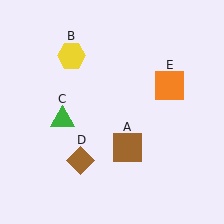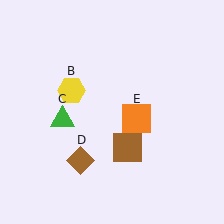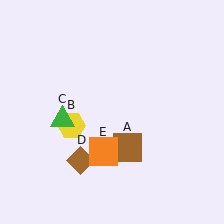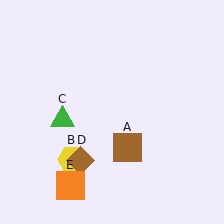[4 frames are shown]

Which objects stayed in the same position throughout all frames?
Brown square (object A) and green triangle (object C) and brown diamond (object D) remained stationary.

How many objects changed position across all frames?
2 objects changed position: yellow hexagon (object B), orange square (object E).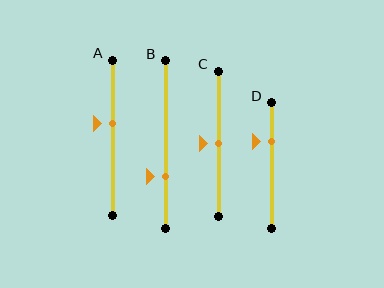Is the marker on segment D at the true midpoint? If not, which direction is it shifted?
No, the marker on segment D is shifted upward by about 19% of the segment length.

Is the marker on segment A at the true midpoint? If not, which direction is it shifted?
No, the marker on segment A is shifted upward by about 9% of the segment length.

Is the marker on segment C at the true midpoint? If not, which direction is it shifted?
Yes, the marker on segment C is at the true midpoint.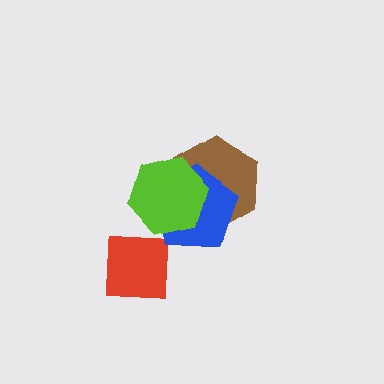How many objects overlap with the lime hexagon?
2 objects overlap with the lime hexagon.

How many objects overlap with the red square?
0 objects overlap with the red square.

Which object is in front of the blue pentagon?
The lime hexagon is in front of the blue pentagon.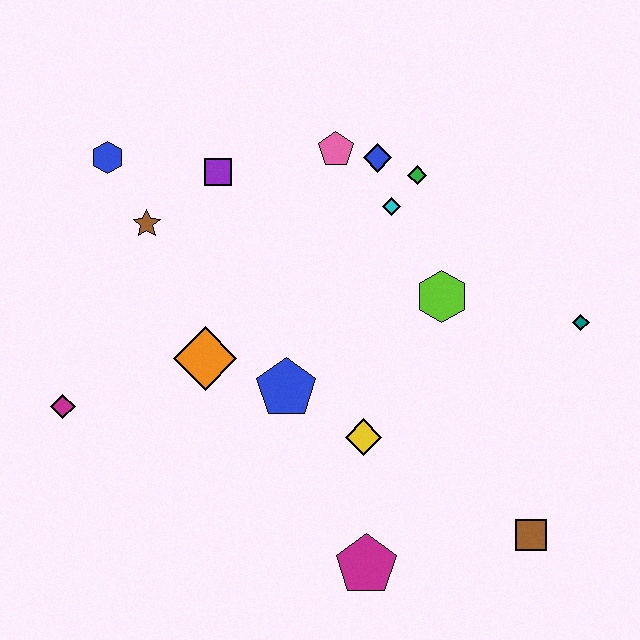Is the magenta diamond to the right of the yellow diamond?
No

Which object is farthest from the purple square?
The brown square is farthest from the purple square.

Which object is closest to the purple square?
The brown star is closest to the purple square.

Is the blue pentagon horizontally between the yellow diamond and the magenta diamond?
Yes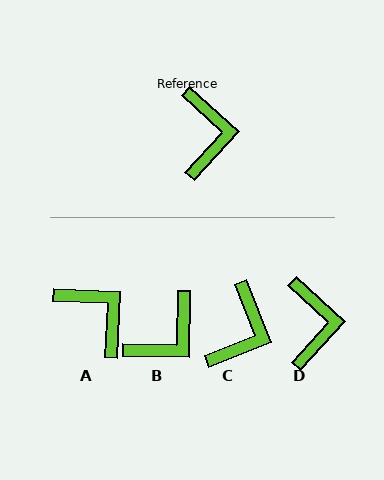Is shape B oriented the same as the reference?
No, it is off by about 48 degrees.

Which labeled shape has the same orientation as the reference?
D.